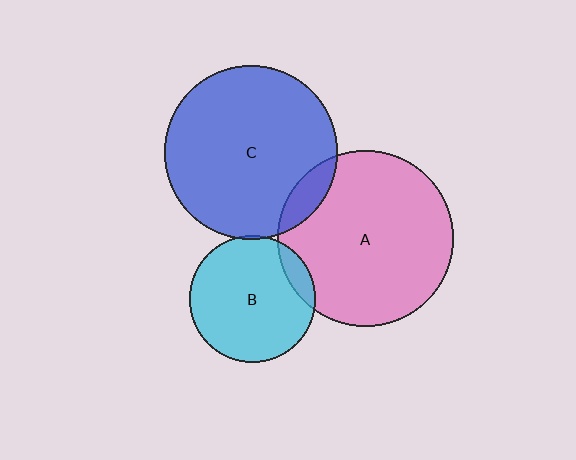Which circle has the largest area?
Circle A (pink).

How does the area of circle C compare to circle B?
Approximately 1.9 times.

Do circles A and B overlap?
Yes.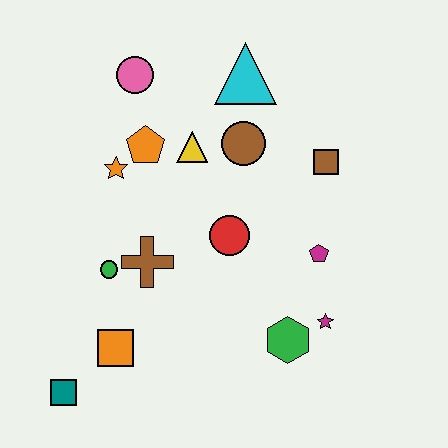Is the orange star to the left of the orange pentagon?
Yes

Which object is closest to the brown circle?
The yellow triangle is closest to the brown circle.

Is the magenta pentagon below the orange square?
No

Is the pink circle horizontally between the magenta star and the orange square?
Yes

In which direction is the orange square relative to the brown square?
The orange square is to the left of the brown square.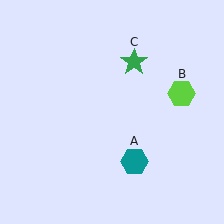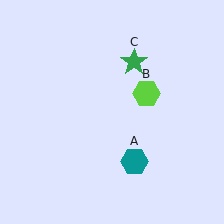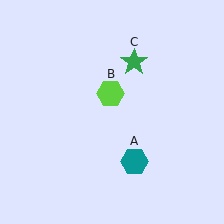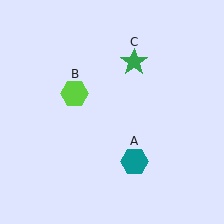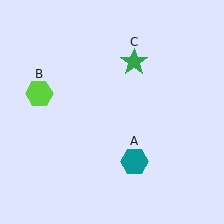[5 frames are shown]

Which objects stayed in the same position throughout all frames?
Teal hexagon (object A) and green star (object C) remained stationary.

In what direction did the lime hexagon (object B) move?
The lime hexagon (object B) moved left.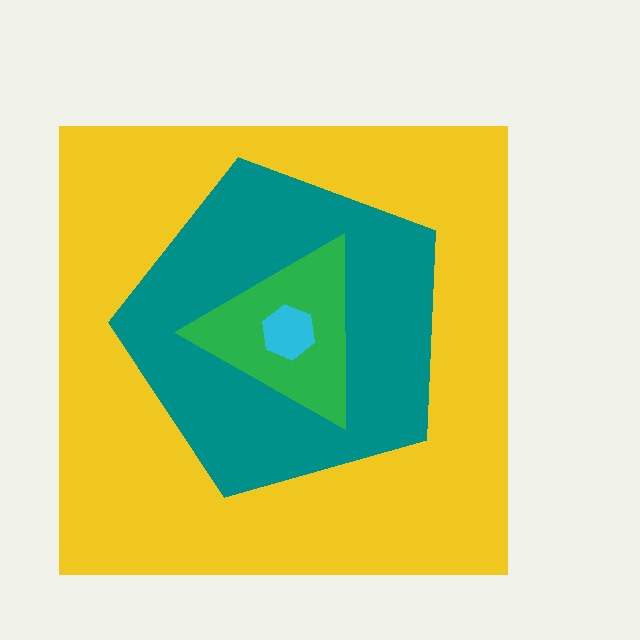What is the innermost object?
The cyan hexagon.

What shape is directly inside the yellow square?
The teal pentagon.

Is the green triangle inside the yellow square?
Yes.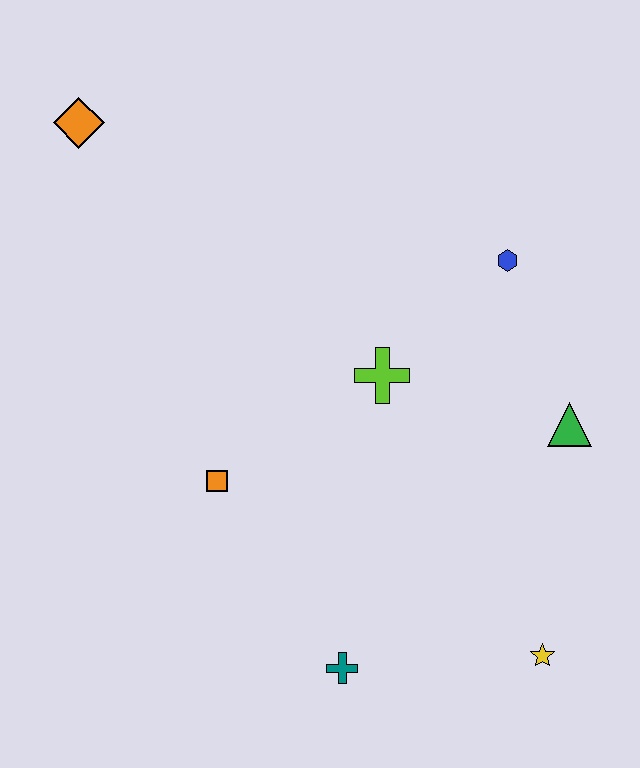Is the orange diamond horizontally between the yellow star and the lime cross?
No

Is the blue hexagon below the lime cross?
No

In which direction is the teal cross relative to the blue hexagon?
The teal cross is below the blue hexagon.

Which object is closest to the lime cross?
The blue hexagon is closest to the lime cross.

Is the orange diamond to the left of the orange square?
Yes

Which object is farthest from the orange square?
The orange diamond is farthest from the orange square.